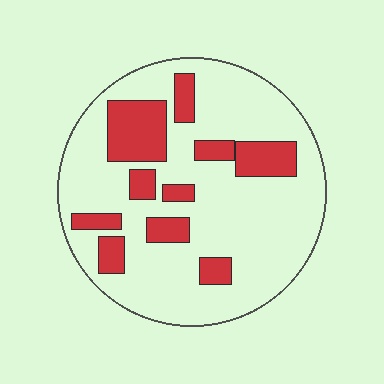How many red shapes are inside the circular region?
10.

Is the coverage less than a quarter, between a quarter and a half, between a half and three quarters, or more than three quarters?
Less than a quarter.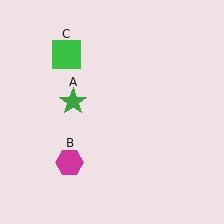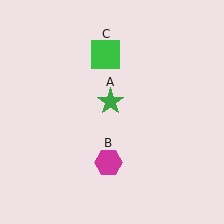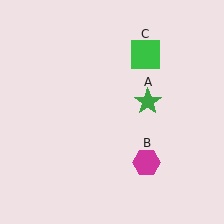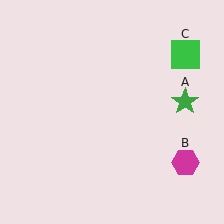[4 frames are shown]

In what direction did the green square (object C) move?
The green square (object C) moved right.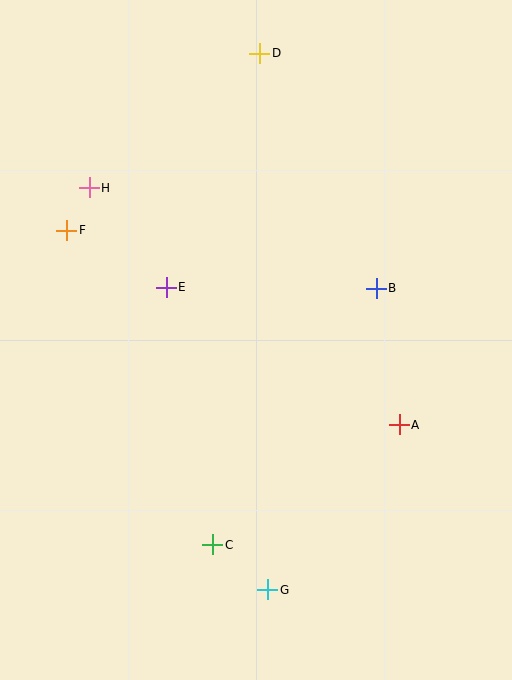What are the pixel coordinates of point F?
Point F is at (67, 230).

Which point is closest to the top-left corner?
Point H is closest to the top-left corner.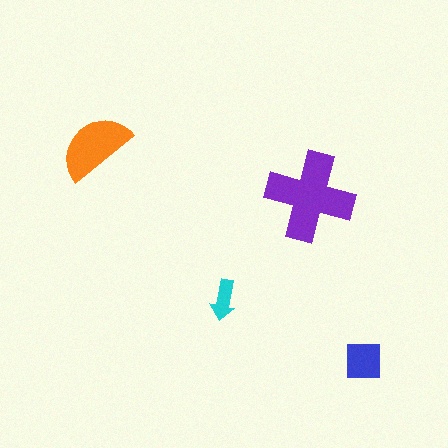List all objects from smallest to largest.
The cyan arrow, the blue square, the orange semicircle, the purple cross.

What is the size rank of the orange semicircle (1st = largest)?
2nd.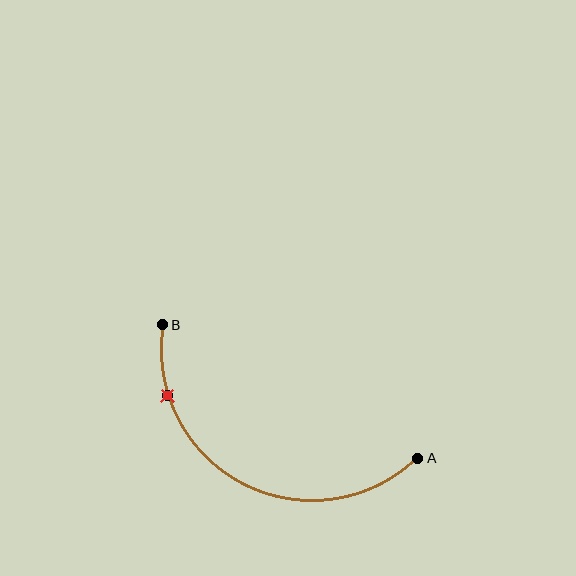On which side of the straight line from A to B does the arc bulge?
The arc bulges below the straight line connecting A and B.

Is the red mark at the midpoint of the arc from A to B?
No. The red mark lies on the arc but is closer to endpoint B. The arc midpoint would be at the point on the curve equidistant along the arc from both A and B.